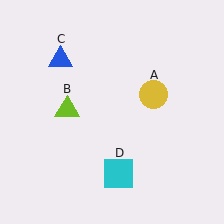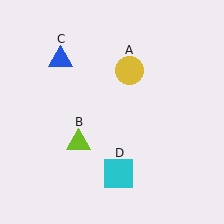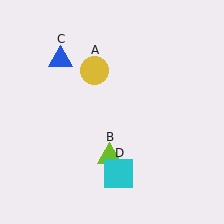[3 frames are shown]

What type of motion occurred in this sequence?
The yellow circle (object A), lime triangle (object B) rotated counterclockwise around the center of the scene.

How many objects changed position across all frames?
2 objects changed position: yellow circle (object A), lime triangle (object B).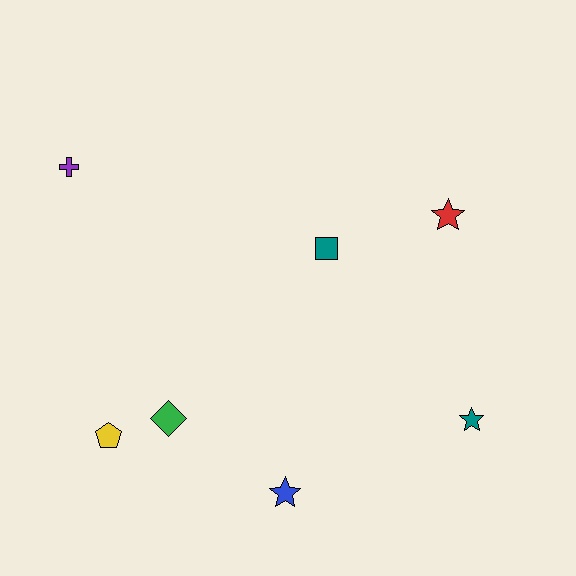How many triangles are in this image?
There are no triangles.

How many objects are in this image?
There are 7 objects.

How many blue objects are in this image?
There is 1 blue object.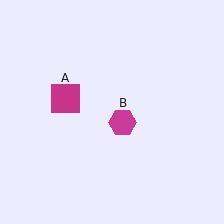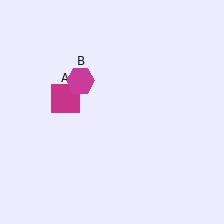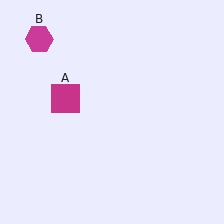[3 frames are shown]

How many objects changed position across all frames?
1 object changed position: magenta hexagon (object B).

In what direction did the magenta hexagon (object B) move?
The magenta hexagon (object B) moved up and to the left.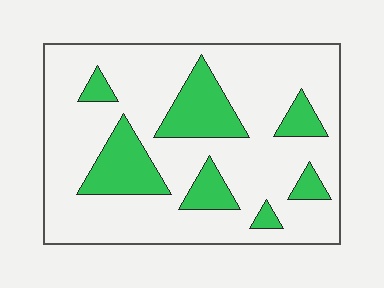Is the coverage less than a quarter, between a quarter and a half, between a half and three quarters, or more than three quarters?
Less than a quarter.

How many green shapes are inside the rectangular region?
7.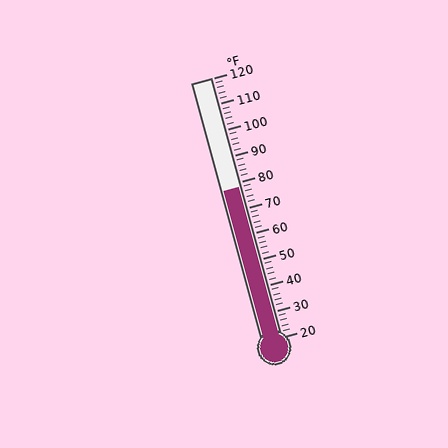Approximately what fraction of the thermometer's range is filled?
The thermometer is filled to approximately 60% of its range.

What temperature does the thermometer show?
The thermometer shows approximately 78°F.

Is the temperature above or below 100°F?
The temperature is below 100°F.